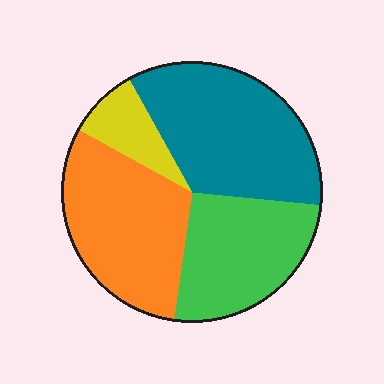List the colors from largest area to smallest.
From largest to smallest: teal, orange, green, yellow.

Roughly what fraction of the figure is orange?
Orange takes up about one third (1/3) of the figure.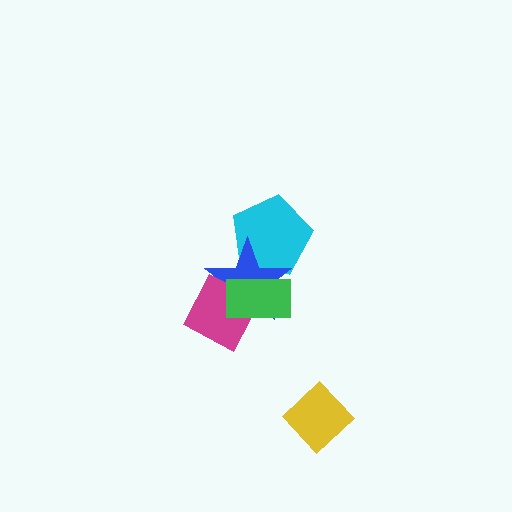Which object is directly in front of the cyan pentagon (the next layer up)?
The blue star is directly in front of the cyan pentagon.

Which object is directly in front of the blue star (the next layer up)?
The magenta diamond is directly in front of the blue star.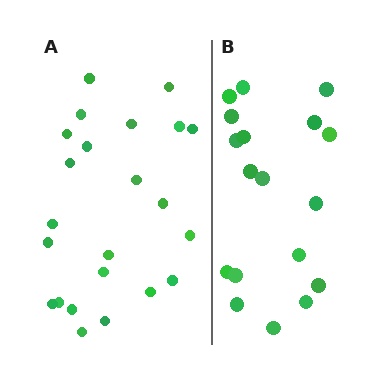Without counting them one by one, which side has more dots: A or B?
Region A (the left region) has more dots.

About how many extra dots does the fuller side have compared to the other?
Region A has about 5 more dots than region B.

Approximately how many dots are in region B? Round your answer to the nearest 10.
About 20 dots. (The exact count is 18, which rounds to 20.)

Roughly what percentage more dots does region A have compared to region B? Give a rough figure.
About 30% more.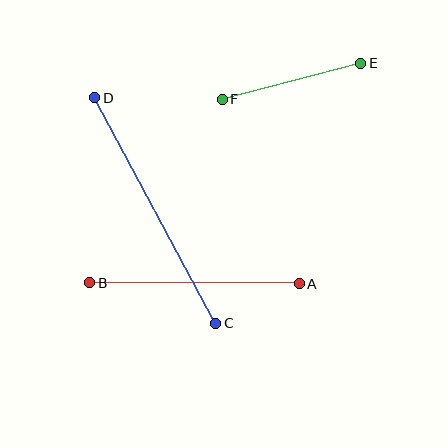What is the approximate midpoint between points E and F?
The midpoint is at approximately (291, 81) pixels.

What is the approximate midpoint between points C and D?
The midpoint is at approximately (155, 210) pixels.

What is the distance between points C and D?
The distance is approximately 256 pixels.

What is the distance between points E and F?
The distance is approximately 143 pixels.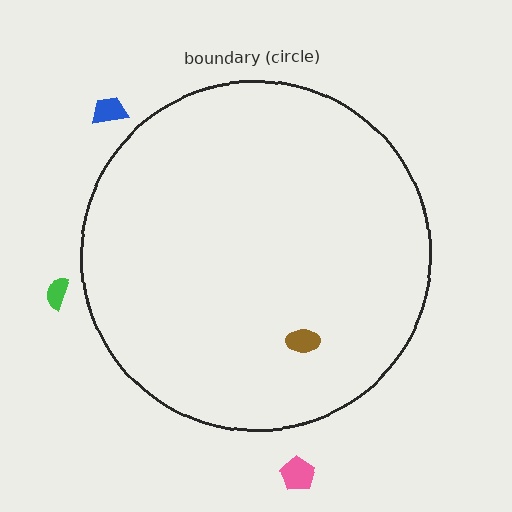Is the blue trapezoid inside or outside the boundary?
Outside.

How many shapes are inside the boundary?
1 inside, 3 outside.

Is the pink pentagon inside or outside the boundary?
Outside.